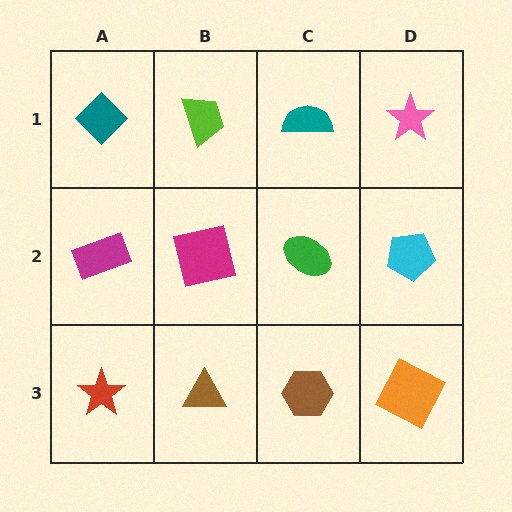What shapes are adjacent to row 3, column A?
A magenta rectangle (row 2, column A), a brown triangle (row 3, column B).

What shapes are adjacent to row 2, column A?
A teal diamond (row 1, column A), a red star (row 3, column A), a magenta square (row 2, column B).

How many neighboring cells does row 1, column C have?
3.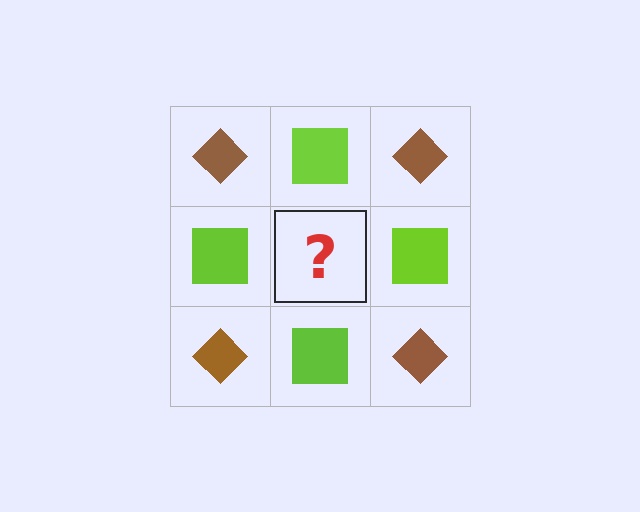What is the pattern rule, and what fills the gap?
The rule is that it alternates brown diamond and lime square in a checkerboard pattern. The gap should be filled with a brown diamond.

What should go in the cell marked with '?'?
The missing cell should contain a brown diamond.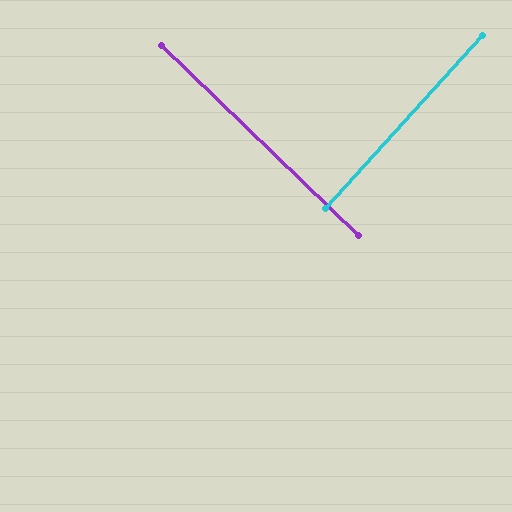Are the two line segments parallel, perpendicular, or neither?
Perpendicular — they meet at approximately 88°.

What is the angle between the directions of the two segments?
Approximately 88 degrees.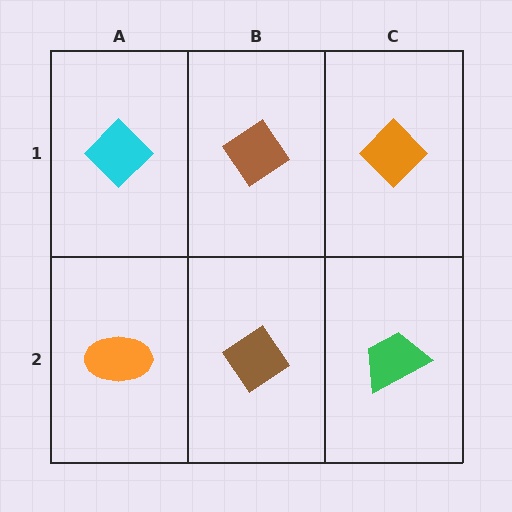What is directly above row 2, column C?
An orange diamond.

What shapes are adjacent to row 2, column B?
A brown diamond (row 1, column B), an orange ellipse (row 2, column A), a green trapezoid (row 2, column C).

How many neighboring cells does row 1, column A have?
2.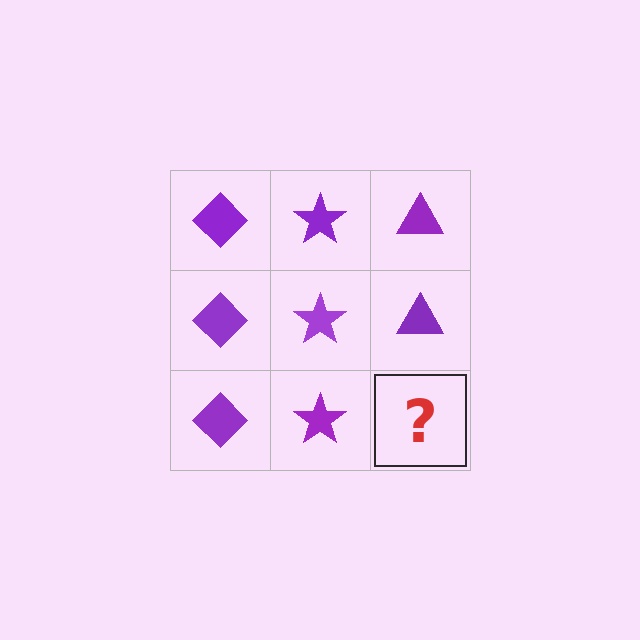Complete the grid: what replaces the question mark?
The question mark should be replaced with a purple triangle.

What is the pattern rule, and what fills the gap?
The rule is that each column has a consistent shape. The gap should be filled with a purple triangle.